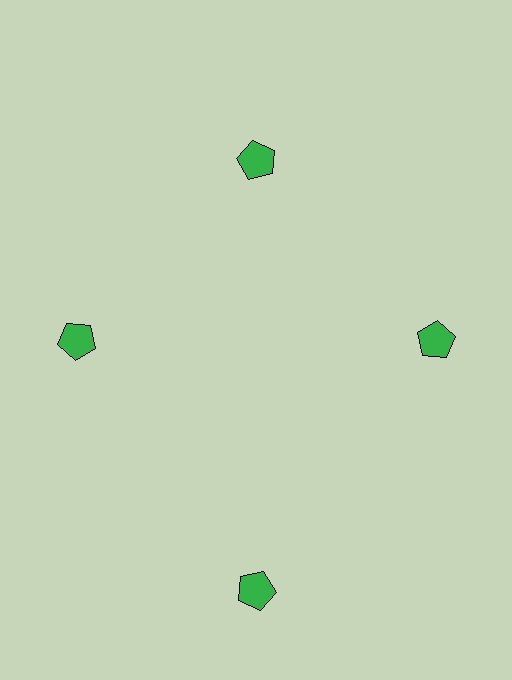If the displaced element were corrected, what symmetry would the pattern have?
It would have 4-fold rotational symmetry — the pattern would map onto itself every 90 degrees.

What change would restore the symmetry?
The symmetry would be restored by moving it inward, back onto the ring so that all 4 pentagons sit at equal angles and equal distance from the center.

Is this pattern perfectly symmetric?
No. The 4 green pentagons are arranged in a ring, but one element near the 6 o'clock position is pushed outward from the center, breaking the 4-fold rotational symmetry.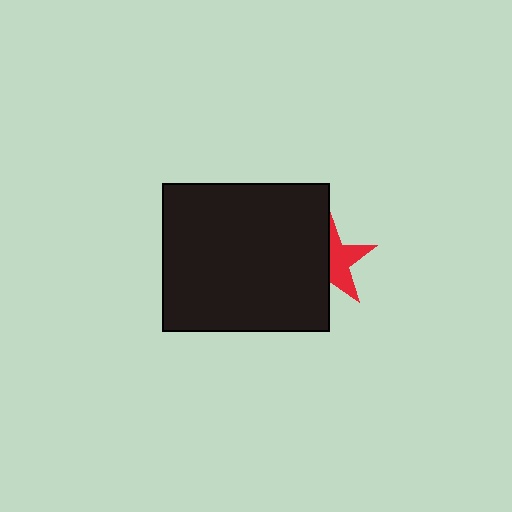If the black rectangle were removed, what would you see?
You would see the complete red star.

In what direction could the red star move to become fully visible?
The red star could move right. That would shift it out from behind the black rectangle entirely.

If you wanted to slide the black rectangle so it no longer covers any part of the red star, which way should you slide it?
Slide it left — that is the most direct way to separate the two shapes.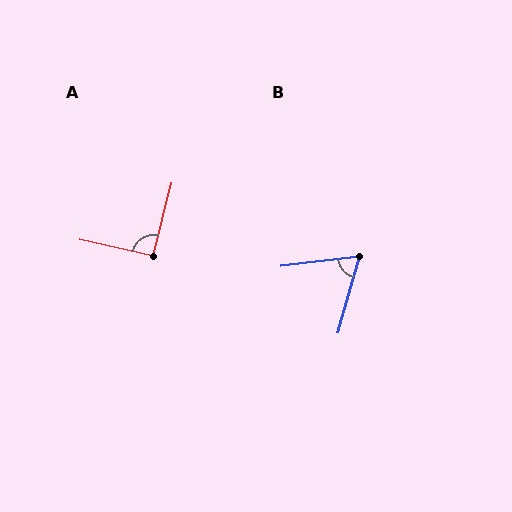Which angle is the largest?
A, at approximately 92 degrees.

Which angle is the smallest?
B, at approximately 67 degrees.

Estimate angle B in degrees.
Approximately 67 degrees.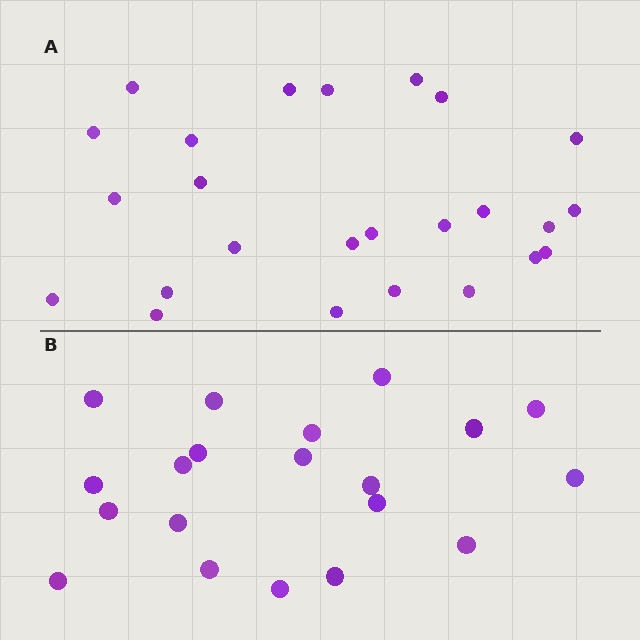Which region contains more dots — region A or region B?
Region A (the top region) has more dots.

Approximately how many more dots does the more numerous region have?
Region A has about 5 more dots than region B.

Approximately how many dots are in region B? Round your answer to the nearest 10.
About 20 dots.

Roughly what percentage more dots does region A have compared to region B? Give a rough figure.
About 25% more.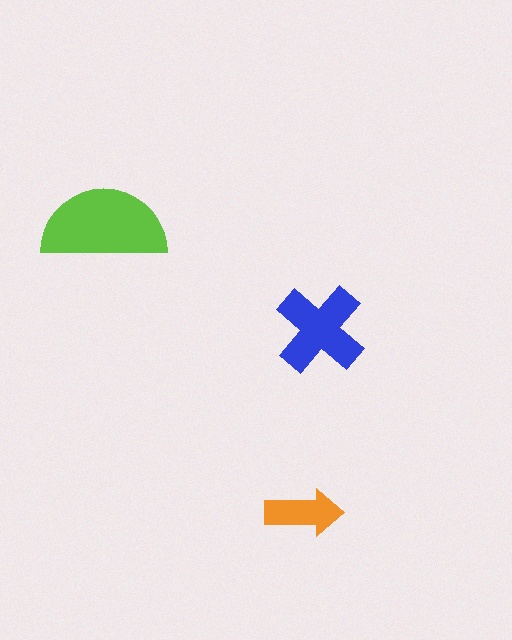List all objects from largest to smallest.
The lime semicircle, the blue cross, the orange arrow.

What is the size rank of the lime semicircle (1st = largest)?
1st.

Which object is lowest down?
The orange arrow is bottommost.